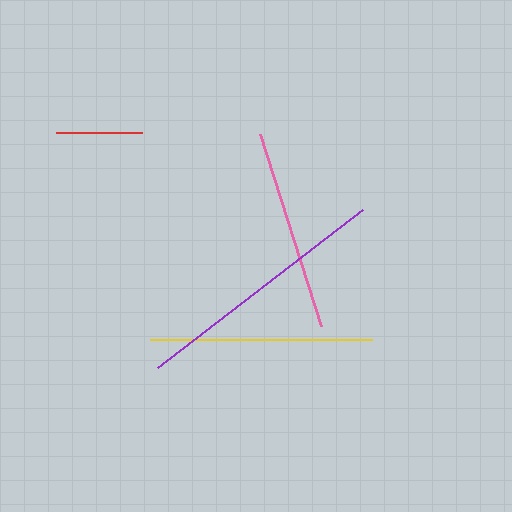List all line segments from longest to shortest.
From longest to shortest: purple, yellow, pink, red.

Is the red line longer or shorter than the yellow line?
The yellow line is longer than the red line.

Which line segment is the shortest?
The red line is the shortest at approximately 86 pixels.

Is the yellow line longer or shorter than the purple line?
The purple line is longer than the yellow line.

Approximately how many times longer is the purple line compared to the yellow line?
The purple line is approximately 1.2 times the length of the yellow line.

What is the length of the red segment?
The red segment is approximately 86 pixels long.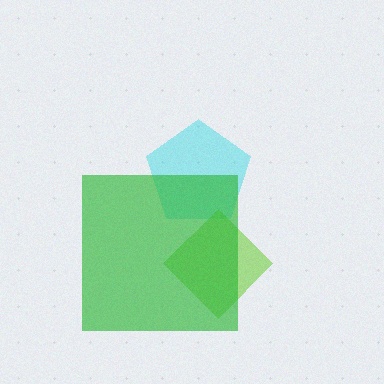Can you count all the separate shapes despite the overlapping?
Yes, there are 3 separate shapes.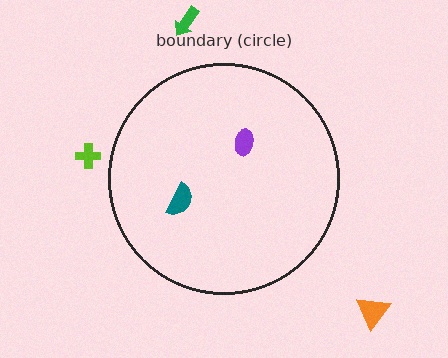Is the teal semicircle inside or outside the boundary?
Inside.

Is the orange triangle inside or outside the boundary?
Outside.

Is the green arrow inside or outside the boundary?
Outside.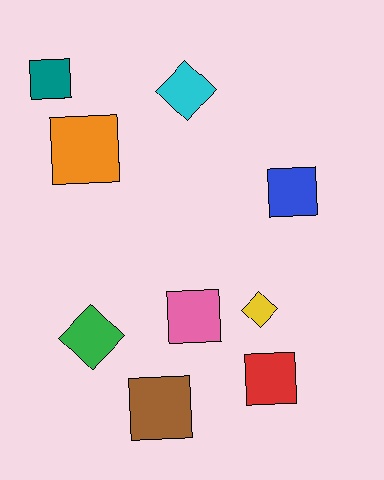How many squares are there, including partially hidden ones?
There are 6 squares.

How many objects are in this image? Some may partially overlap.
There are 9 objects.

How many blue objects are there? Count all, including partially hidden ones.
There is 1 blue object.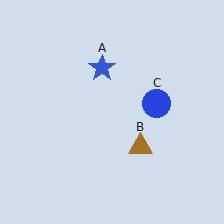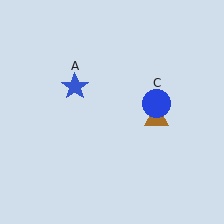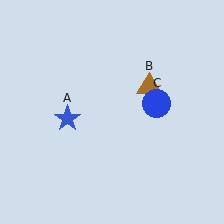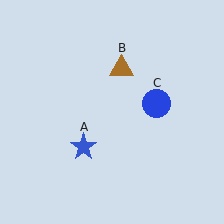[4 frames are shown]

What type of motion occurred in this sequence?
The blue star (object A), brown triangle (object B) rotated counterclockwise around the center of the scene.